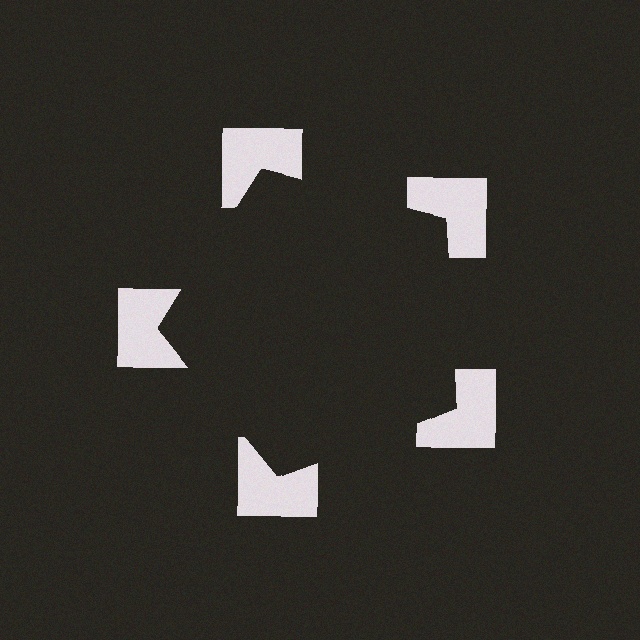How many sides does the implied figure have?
5 sides.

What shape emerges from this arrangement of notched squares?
An illusory pentagon — its edges are inferred from the aligned wedge cuts in the notched squares, not physically drawn.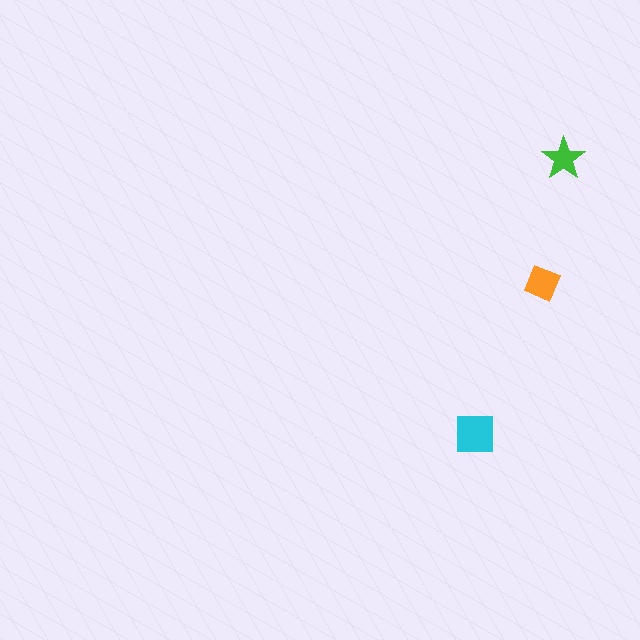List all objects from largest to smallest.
The cyan square, the orange diamond, the green star.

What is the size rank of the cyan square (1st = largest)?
1st.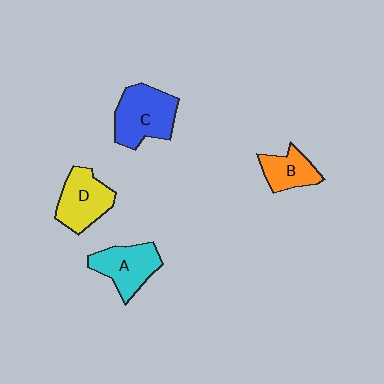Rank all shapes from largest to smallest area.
From largest to smallest: C (blue), D (yellow), A (cyan), B (orange).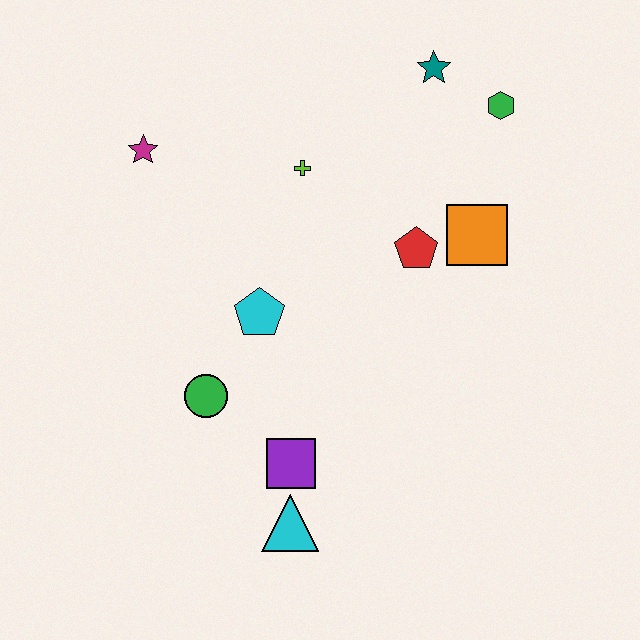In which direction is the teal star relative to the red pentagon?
The teal star is above the red pentagon.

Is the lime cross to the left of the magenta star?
No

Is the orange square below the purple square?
No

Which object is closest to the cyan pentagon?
The green circle is closest to the cyan pentagon.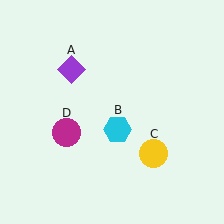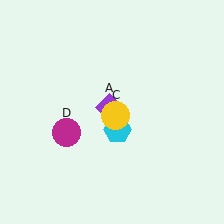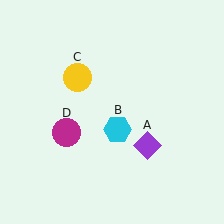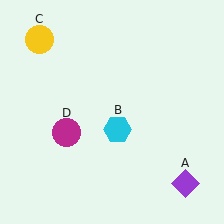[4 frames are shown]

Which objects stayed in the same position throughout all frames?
Cyan hexagon (object B) and magenta circle (object D) remained stationary.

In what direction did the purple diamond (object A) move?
The purple diamond (object A) moved down and to the right.